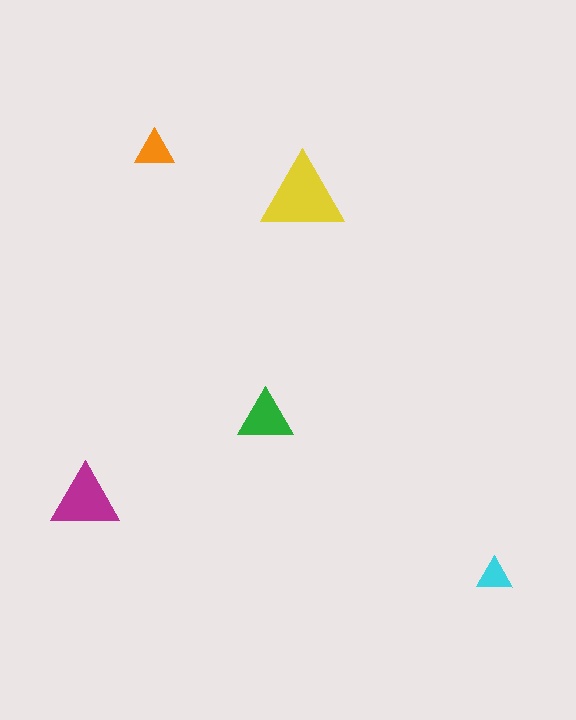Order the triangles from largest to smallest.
the yellow one, the magenta one, the green one, the orange one, the cyan one.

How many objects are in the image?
There are 5 objects in the image.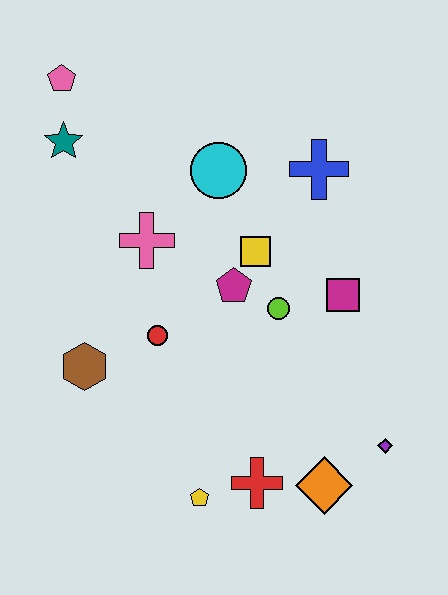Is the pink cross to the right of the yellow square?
No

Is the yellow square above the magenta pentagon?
Yes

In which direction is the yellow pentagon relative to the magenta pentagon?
The yellow pentagon is below the magenta pentagon.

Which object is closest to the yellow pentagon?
The red cross is closest to the yellow pentagon.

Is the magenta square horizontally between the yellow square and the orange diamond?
No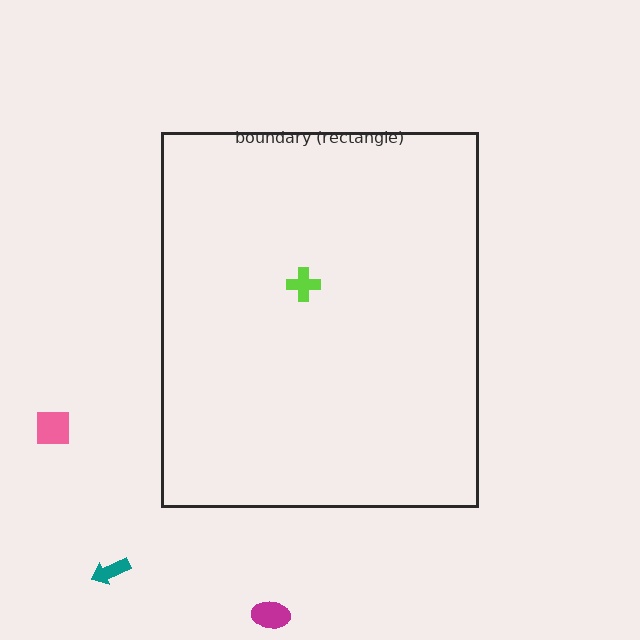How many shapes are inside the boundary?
1 inside, 3 outside.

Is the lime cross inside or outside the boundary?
Inside.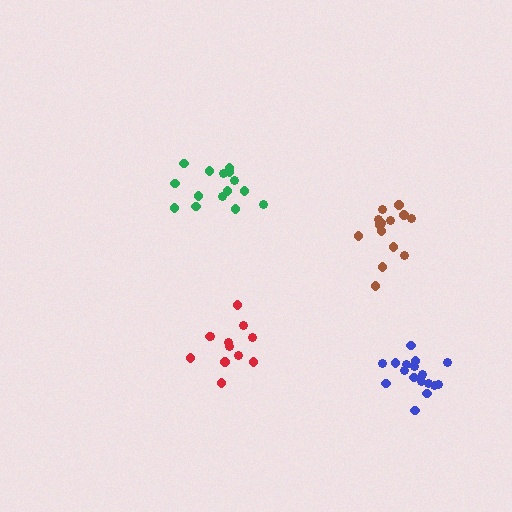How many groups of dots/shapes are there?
There are 4 groups.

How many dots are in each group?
Group 1: 15 dots, Group 2: 12 dots, Group 3: 15 dots, Group 4: 17 dots (59 total).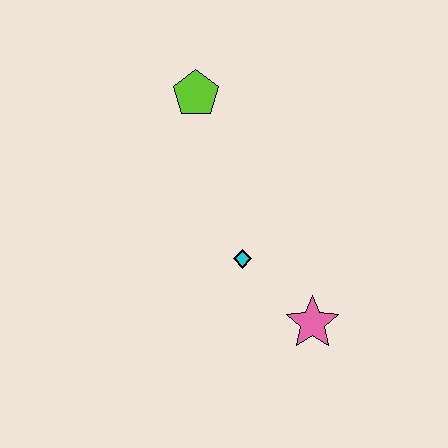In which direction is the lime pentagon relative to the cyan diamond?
The lime pentagon is above the cyan diamond.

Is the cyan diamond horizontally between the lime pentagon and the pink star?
Yes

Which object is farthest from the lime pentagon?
The pink star is farthest from the lime pentagon.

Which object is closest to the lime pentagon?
The cyan diamond is closest to the lime pentagon.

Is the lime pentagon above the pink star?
Yes